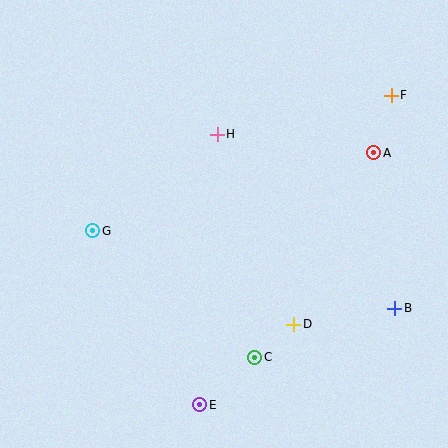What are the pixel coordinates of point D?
Point D is at (294, 324).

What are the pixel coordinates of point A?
Point A is at (374, 153).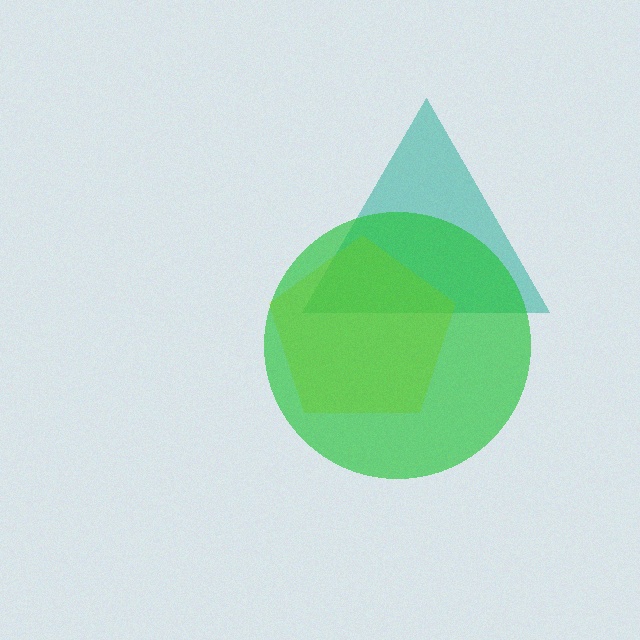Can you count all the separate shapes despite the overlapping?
Yes, there are 3 separate shapes.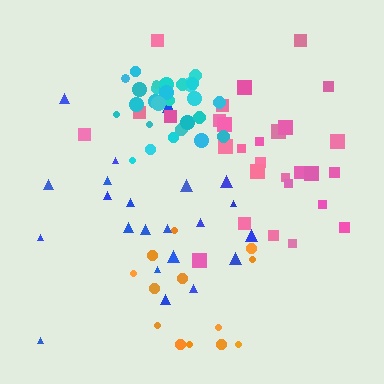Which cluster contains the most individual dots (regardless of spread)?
Pink (29).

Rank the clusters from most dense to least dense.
cyan, pink, orange, blue.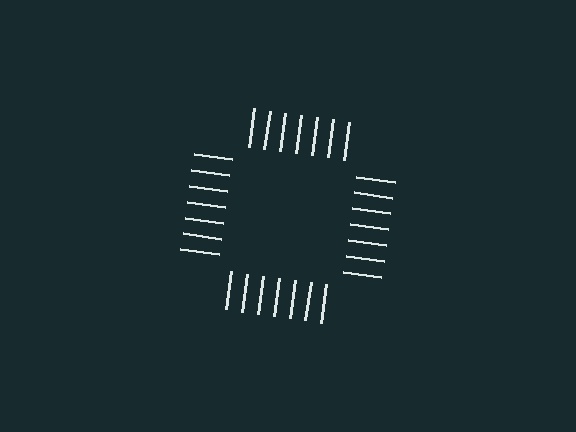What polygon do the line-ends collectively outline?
An illusory square — the line segments terminate on its edges but no continuous stroke is drawn.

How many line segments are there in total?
28 — 7 along each of the 4 edges.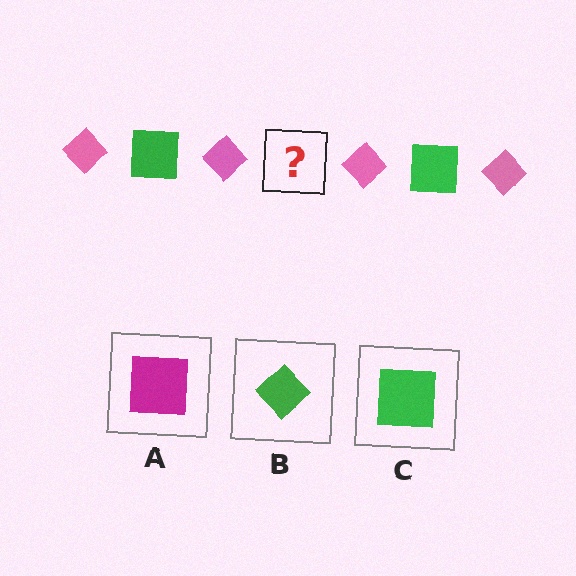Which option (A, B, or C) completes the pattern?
C.